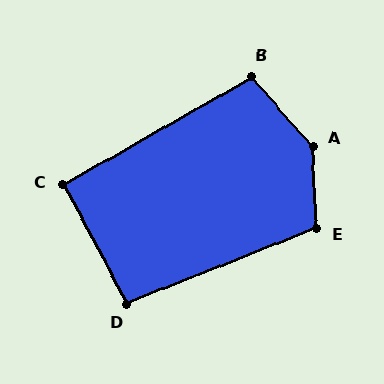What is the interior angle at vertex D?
Approximately 96 degrees (obtuse).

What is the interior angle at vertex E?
Approximately 109 degrees (obtuse).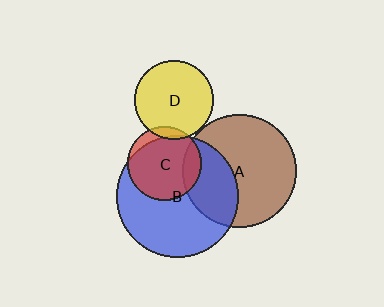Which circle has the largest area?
Circle B (blue).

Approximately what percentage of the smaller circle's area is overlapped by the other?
Approximately 35%.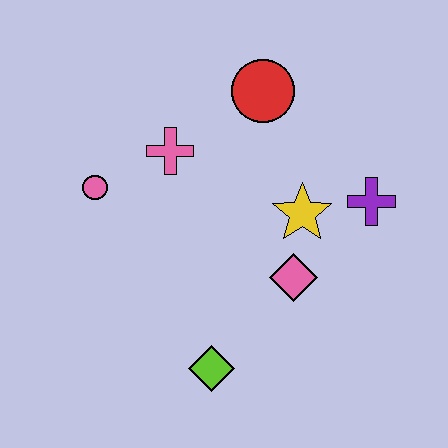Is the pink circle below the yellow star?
No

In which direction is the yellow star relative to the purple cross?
The yellow star is to the left of the purple cross.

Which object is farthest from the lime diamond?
The red circle is farthest from the lime diamond.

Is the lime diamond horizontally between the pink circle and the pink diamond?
Yes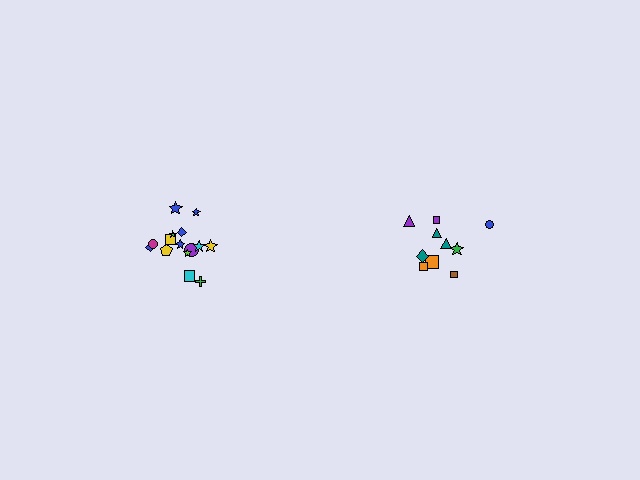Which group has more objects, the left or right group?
The left group.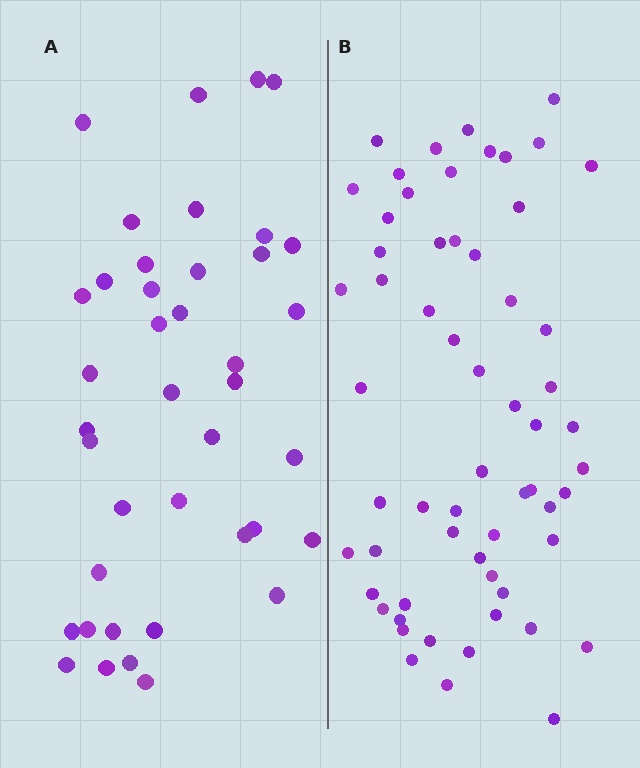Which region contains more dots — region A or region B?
Region B (the right region) has more dots.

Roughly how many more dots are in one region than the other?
Region B has approximately 20 more dots than region A.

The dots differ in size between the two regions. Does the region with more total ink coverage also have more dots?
No. Region A has more total ink coverage because its dots are larger, but region B actually contains more individual dots. Total area can be misleading — the number of items is what matters here.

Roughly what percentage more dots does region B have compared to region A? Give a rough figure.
About 50% more.